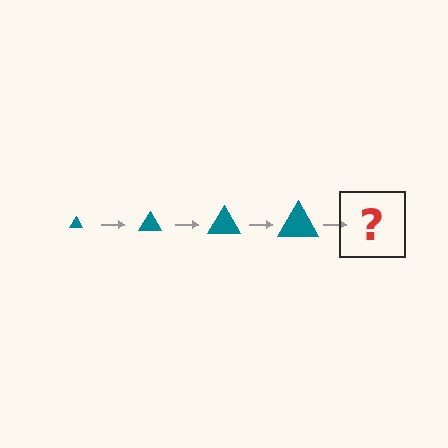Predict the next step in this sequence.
The next step is a teal triangle, larger than the previous one.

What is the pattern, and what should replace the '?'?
The pattern is that the triangle gets progressively larger each step. The '?' should be a teal triangle, larger than the previous one.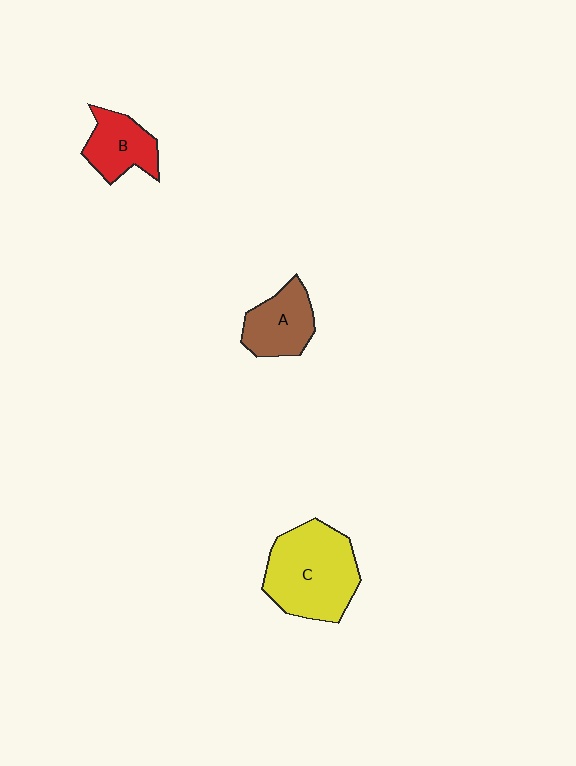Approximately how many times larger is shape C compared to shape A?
Approximately 1.8 times.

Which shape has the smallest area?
Shape B (red).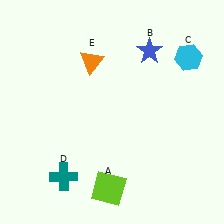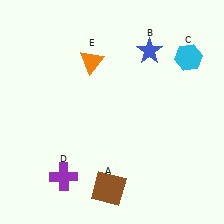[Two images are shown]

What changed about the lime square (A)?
In Image 1, A is lime. In Image 2, it changed to brown.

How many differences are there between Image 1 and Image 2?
There are 2 differences between the two images.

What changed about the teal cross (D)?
In Image 1, D is teal. In Image 2, it changed to purple.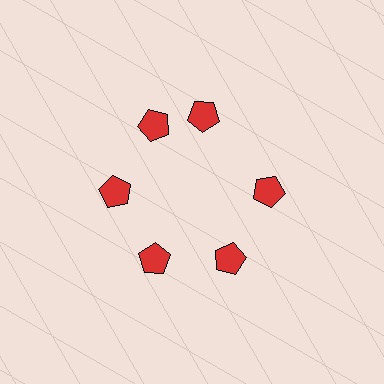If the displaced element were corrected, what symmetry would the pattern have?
It would have 6-fold rotational symmetry — the pattern would map onto itself every 60 degrees.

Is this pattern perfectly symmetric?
No. The 6 red pentagons are arranged in a ring, but one element near the 1 o'clock position is rotated out of alignment along the ring, breaking the 6-fold rotational symmetry.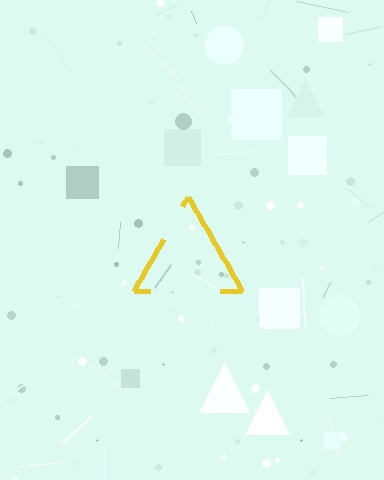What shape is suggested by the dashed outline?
The dashed outline suggests a triangle.